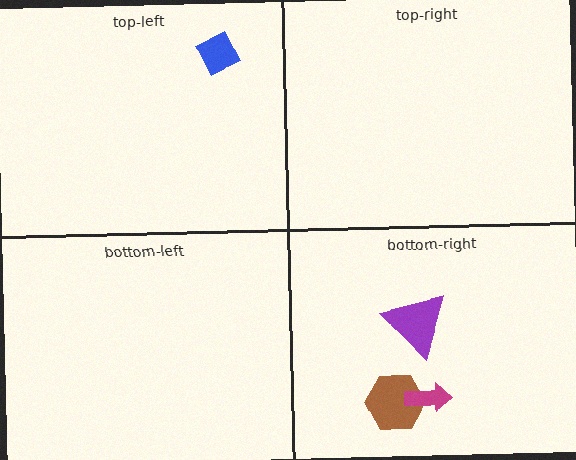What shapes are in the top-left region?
The blue diamond.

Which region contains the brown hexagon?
The bottom-right region.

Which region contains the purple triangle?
The bottom-right region.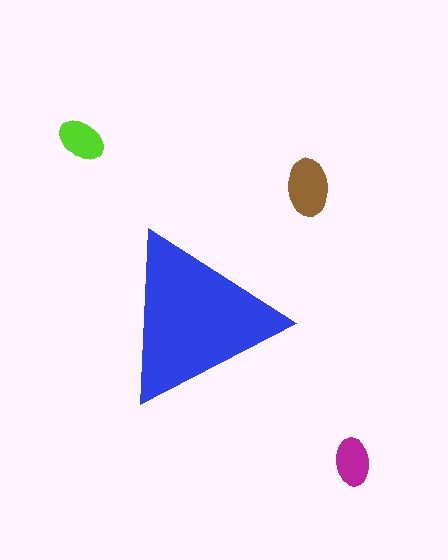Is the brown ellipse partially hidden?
No, the brown ellipse is fully visible.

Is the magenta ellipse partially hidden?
No, the magenta ellipse is fully visible.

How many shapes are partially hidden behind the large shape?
0 shapes are partially hidden.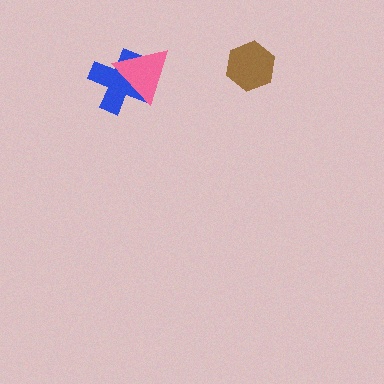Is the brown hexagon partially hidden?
No, no other shape covers it.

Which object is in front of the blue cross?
The pink triangle is in front of the blue cross.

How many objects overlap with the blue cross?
1 object overlaps with the blue cross.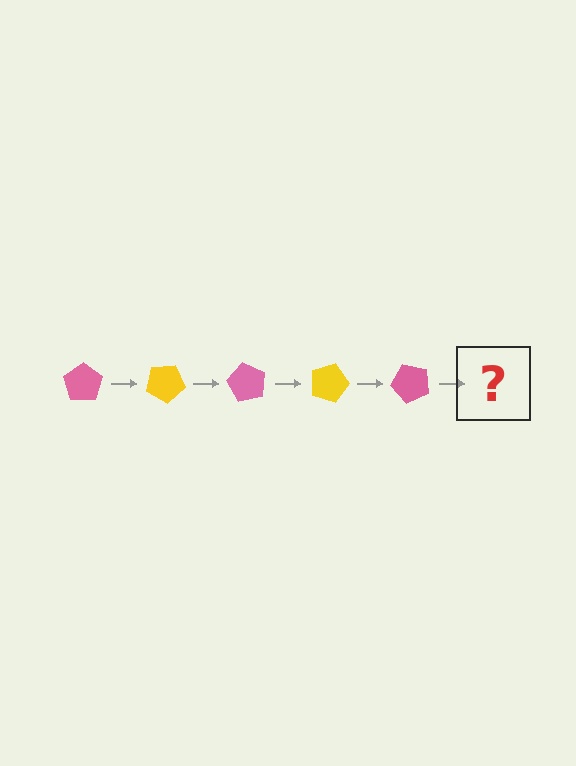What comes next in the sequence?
The next element should be a yellow pentagon, rotated 150 degrees from the start.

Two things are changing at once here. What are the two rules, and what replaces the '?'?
The two rules are that it rotates 30 degrees each step and the color cycles through pink and yellow. The '?' should be a yellow pentagon, rotated 150 degrees from the start.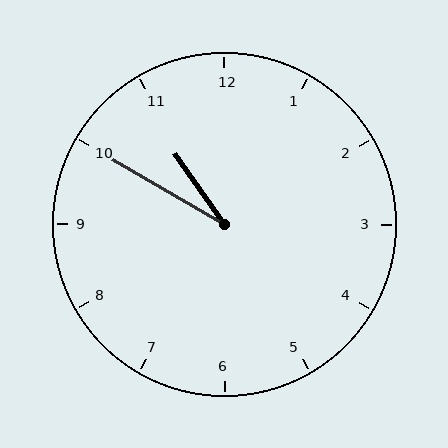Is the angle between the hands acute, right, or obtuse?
It is acute.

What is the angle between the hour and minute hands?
Approximately 25 degrees.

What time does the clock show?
10:50.